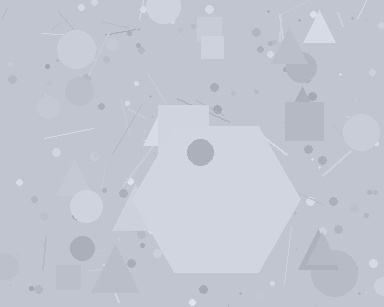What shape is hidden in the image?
A hexagon is hidden in the image.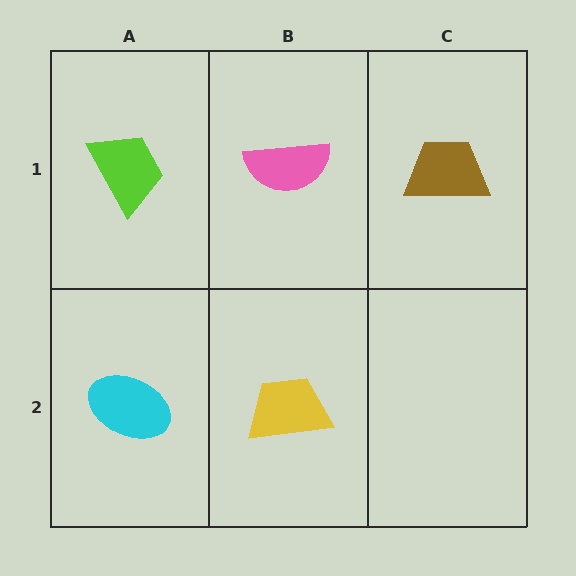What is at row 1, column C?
A brown trapezoid.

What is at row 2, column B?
A yellow trapezoid.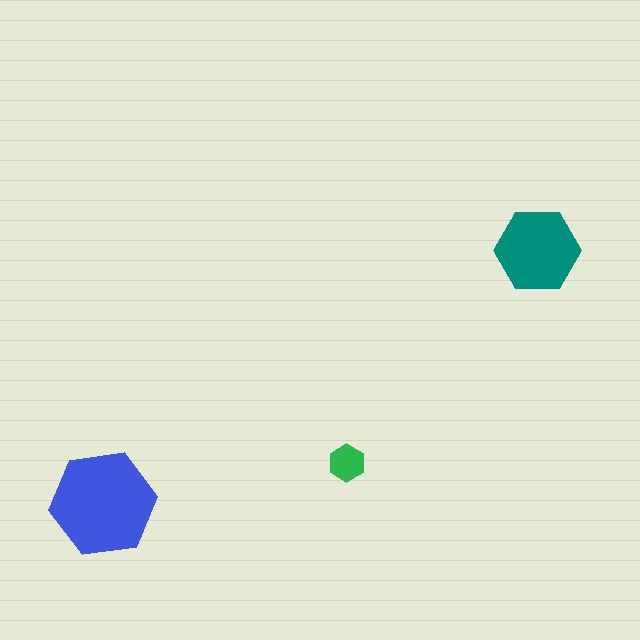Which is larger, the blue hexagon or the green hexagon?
The blue one.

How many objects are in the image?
There are 3 objects in the image.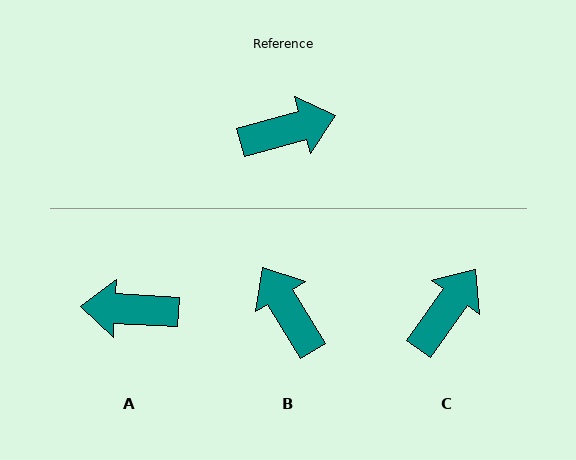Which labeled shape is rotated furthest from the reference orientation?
A, about 161 degrees away.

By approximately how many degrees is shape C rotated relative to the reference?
Approximately 39 degrees counter-clockwise.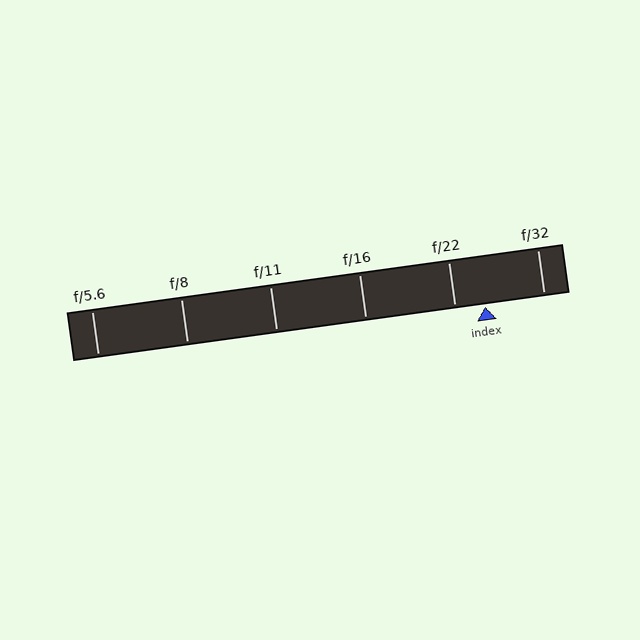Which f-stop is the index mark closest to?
The index mark is closest to f/22.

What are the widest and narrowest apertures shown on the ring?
The widest aperture shown is f/5.6 and the narrowest is f/32.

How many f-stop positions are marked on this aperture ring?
There are 6 f-stop positions marked.